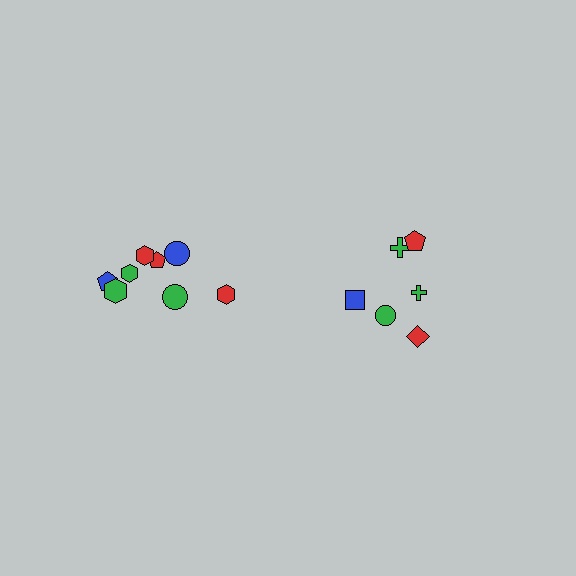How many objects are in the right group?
There are 6 objects.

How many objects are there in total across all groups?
There are 14 objects.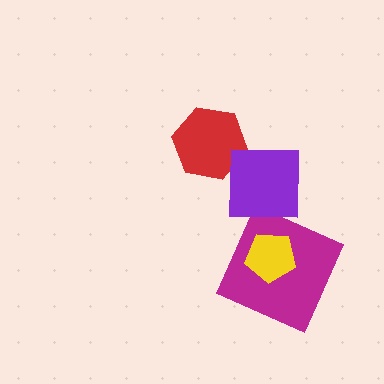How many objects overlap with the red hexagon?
0 objects overlap with the red hexagon.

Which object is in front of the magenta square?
The yellow pentagon is in front of the magenta square.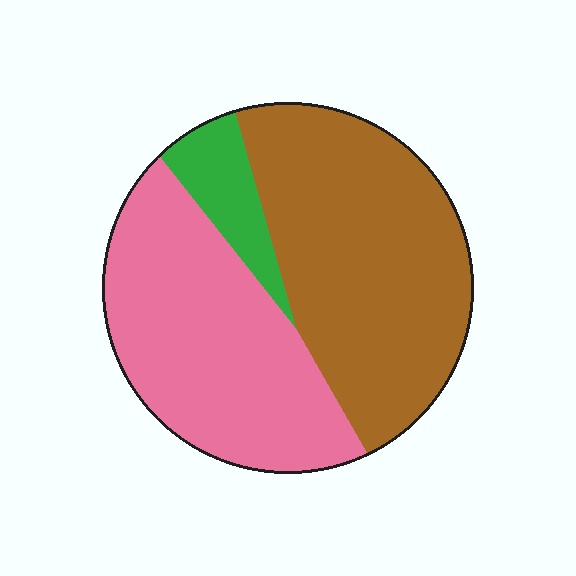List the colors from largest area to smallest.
From largest to smallest: brown, pink, green.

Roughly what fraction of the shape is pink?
Pink takes up about two fifths (2/5) of the shape.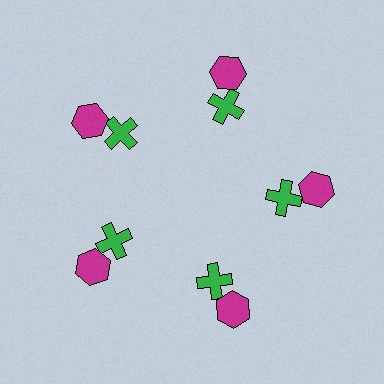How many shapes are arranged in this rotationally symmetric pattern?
There are 10 shapes, arranged in 5 groups of 2.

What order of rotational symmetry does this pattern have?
This pattern has 5-fold rotational symmetry.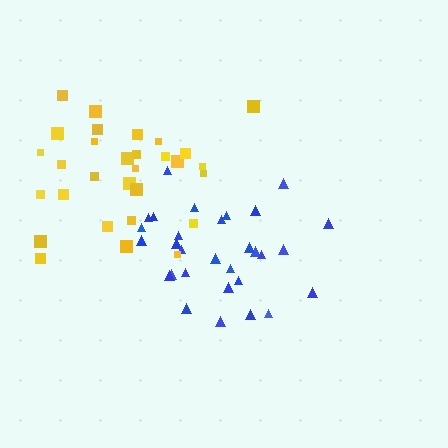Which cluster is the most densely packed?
Blue.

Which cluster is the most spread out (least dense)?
Yellow.